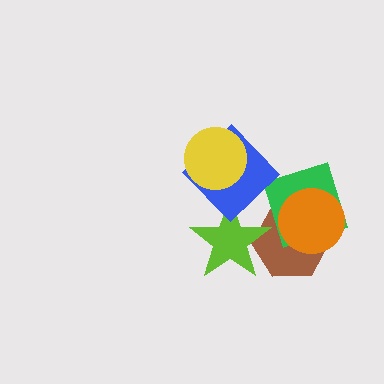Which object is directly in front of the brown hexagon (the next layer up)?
The green square is directly in front of the brown hexagon.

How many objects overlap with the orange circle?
2 objects overlap with the orange circle.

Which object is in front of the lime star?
The blue diamond is in front of the lime star.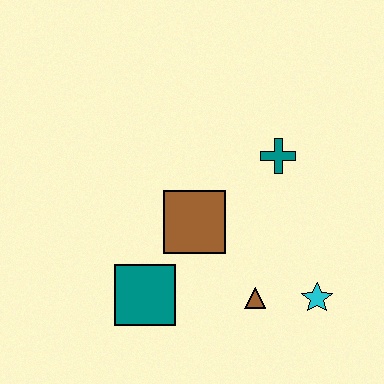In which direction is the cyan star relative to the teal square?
The cyan star is to the right of the teal square.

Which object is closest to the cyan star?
The brown triangle is closest to the cyan star.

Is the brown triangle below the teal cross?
Yes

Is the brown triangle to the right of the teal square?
Yes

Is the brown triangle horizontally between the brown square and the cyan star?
Yes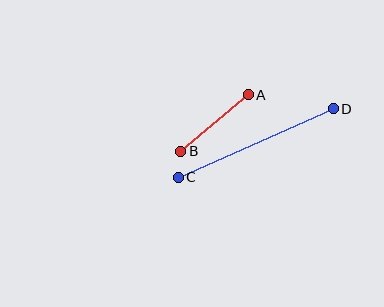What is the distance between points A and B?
The distance is approximately 88 pixels.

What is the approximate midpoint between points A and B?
The midpoint is at approximately (214, 123) pixels.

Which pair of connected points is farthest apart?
Points C and D are farthest apart.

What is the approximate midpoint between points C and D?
The midpoint is at approximately (256, 143) pixels.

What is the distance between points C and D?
The distance is approximately 170 pixels.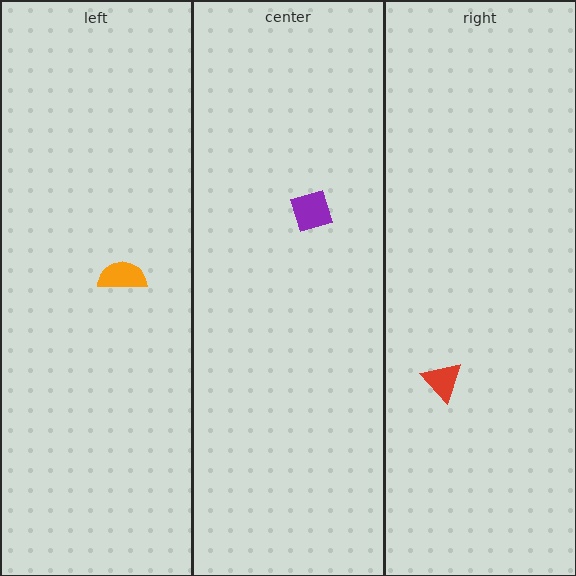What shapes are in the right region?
The red triangle.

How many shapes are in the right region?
1.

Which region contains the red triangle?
The right region.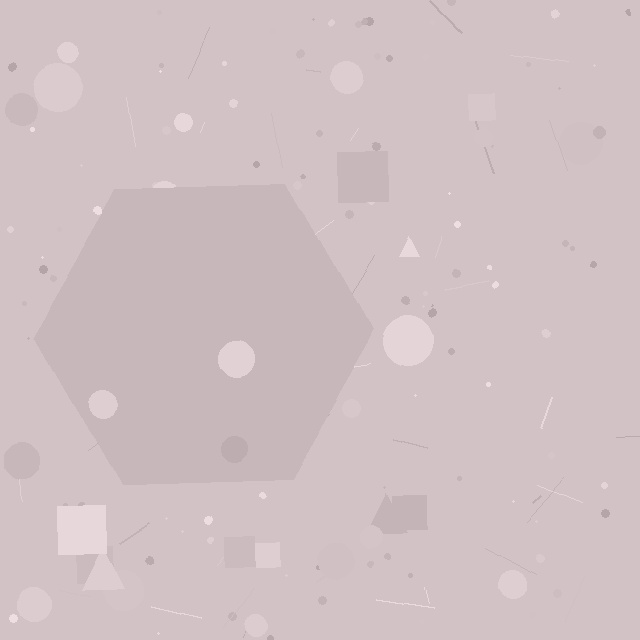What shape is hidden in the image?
A hexagon is hidden in the image.